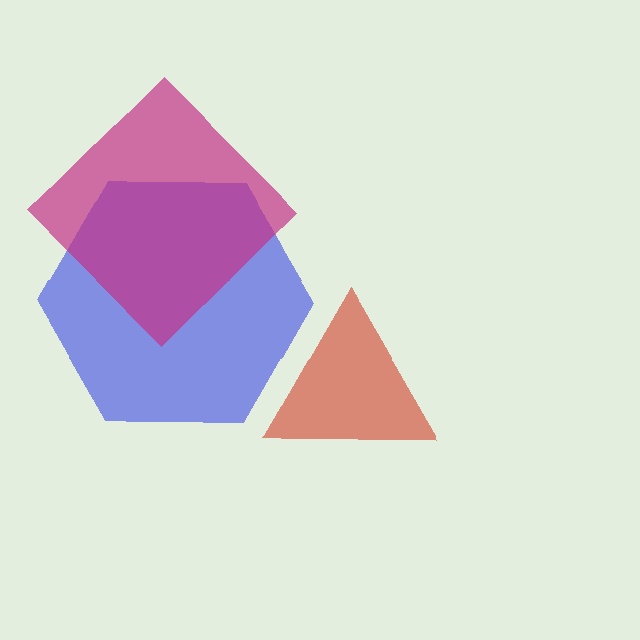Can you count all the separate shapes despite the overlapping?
Yes, there are 3 separate shapes.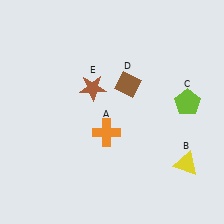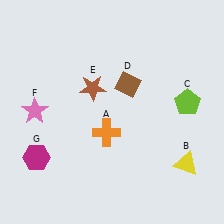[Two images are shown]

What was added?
A pink star (F), a magenta hexagon (G) were added in Image 2.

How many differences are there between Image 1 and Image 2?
There are 2 differences between the two images.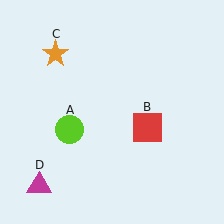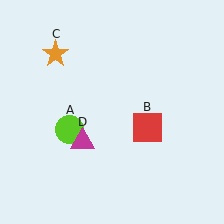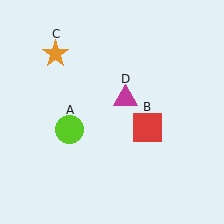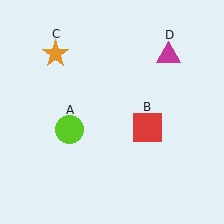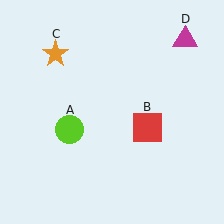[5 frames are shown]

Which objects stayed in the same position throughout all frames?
Lime circle (object A) and red square (object B) and orange star (object C) remained stationary.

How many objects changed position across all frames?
1 object changed position: magenta triangle (object D).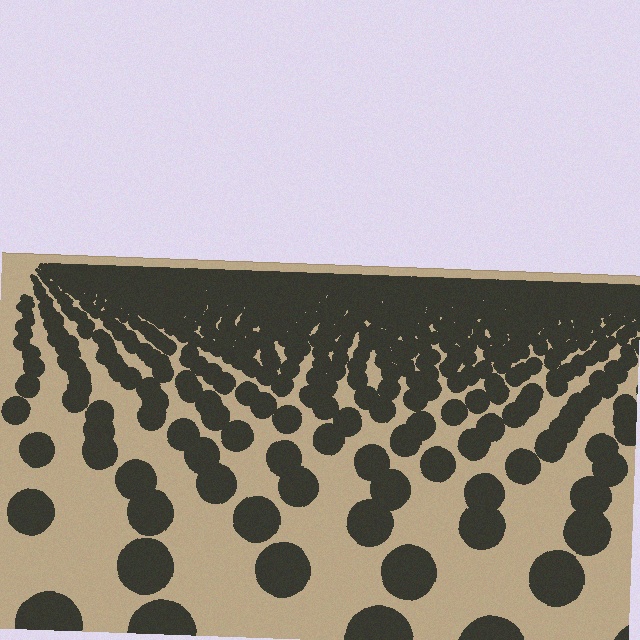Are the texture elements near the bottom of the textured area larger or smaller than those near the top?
Larger. Near the bottom, elements are closer to the viewer and appear at a bigger on-screen size.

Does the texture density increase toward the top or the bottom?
Density increases toward the top.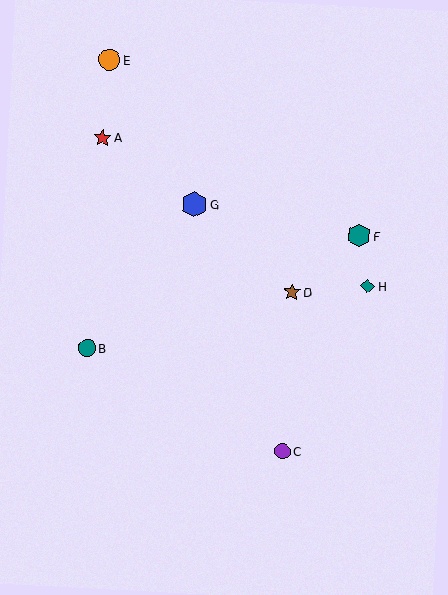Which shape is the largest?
The blue hexagon (labeled G) is the largest.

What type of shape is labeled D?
Shape D is a brown star.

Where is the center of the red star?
The center of the red star is at (103, 138).